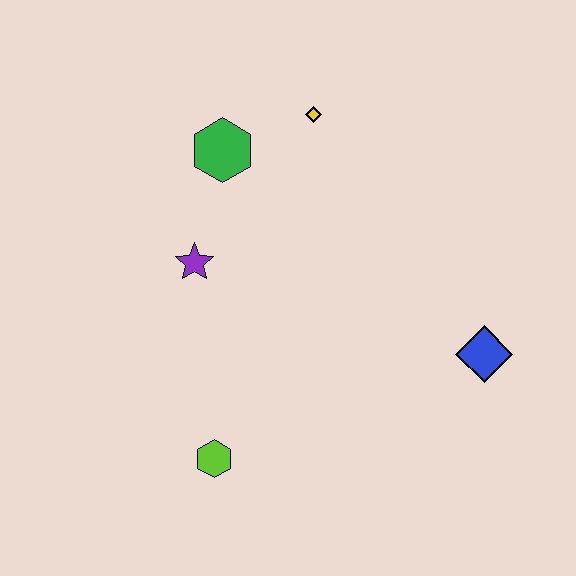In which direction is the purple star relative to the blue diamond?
The purple star is to the left of the blue diamond.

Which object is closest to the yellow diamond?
The green hexagon is closest to the yellow diamond.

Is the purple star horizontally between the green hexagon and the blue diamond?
No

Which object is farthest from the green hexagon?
The blue diamond is farthest from the green hexagon.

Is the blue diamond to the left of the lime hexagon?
No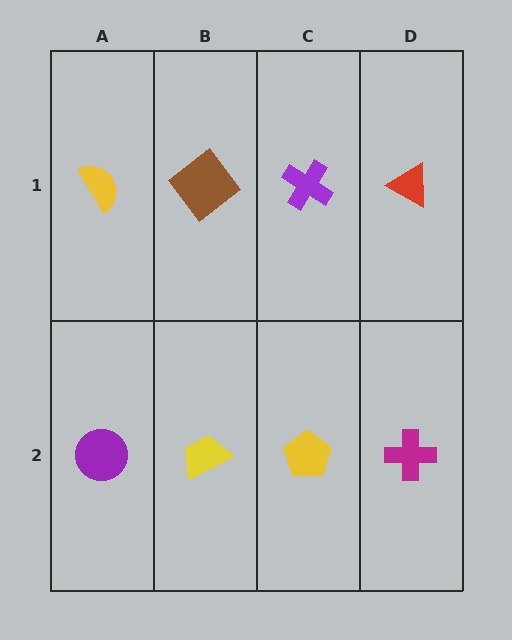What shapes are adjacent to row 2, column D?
A red triangle (row 1, column D), a yellow pentagon (row 2, column C).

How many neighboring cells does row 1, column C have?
3.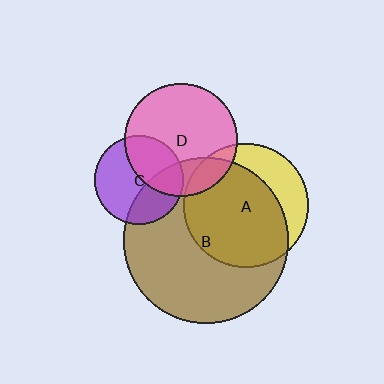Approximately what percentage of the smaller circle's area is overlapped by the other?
Approximately 20%.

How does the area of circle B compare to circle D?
Approximately 2.1 times.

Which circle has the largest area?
Circle B (brown).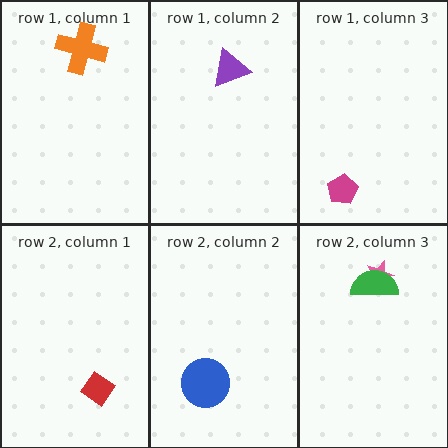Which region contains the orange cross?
The row 1, column 1 region.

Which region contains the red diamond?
The row 2, column 1 region.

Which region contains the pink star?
The row 2, column 3 region.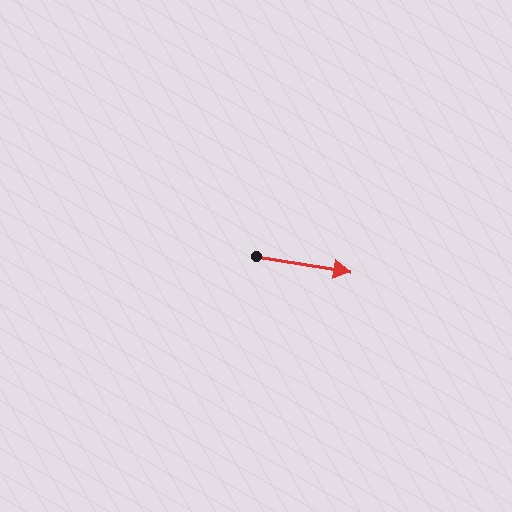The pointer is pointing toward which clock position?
Roughly 3 o'clock.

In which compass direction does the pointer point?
East.